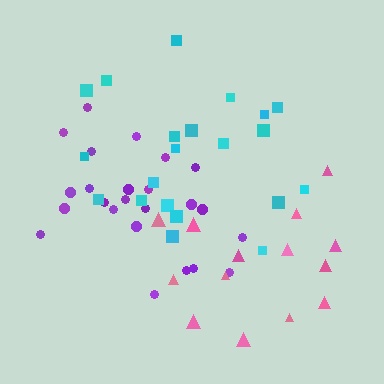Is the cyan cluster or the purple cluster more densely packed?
Purple.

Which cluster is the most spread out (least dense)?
Pink.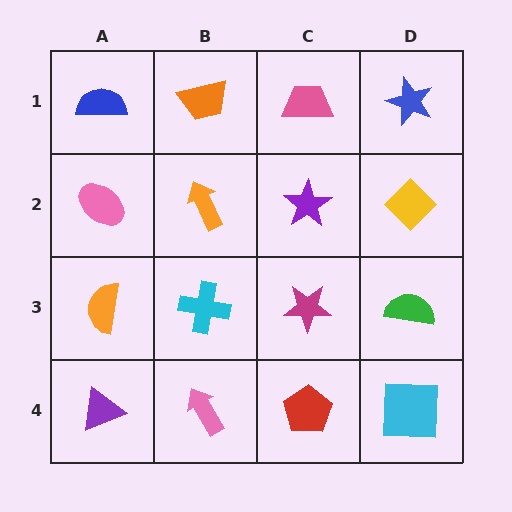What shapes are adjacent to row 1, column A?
A pink ellipse (row 2, column A), an orange trapezoid (row 1, column B).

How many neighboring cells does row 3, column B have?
4.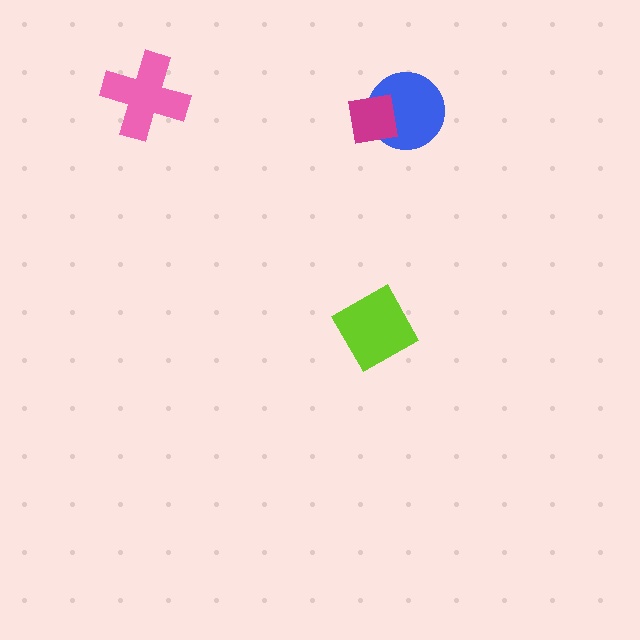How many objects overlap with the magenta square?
1 object overlaps with the magenta square.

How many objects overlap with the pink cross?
0 objects overlap with the pink cross.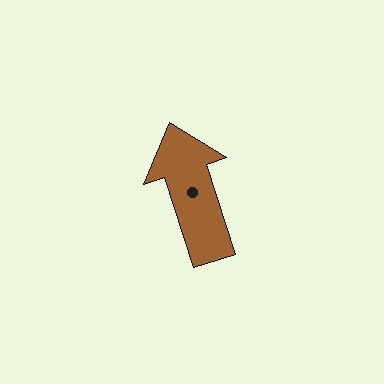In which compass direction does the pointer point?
North.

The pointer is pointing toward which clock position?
Roughly 11 o'clock.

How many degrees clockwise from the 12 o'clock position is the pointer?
Approximately 342 degrees.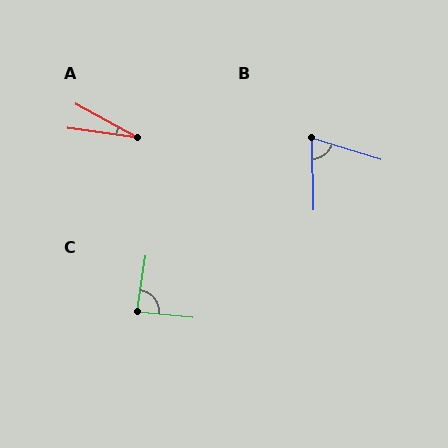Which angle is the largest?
C, at approximately 87 degrees.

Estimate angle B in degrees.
Approximately 72 degrees.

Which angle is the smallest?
A, at approximately 21 degrees.